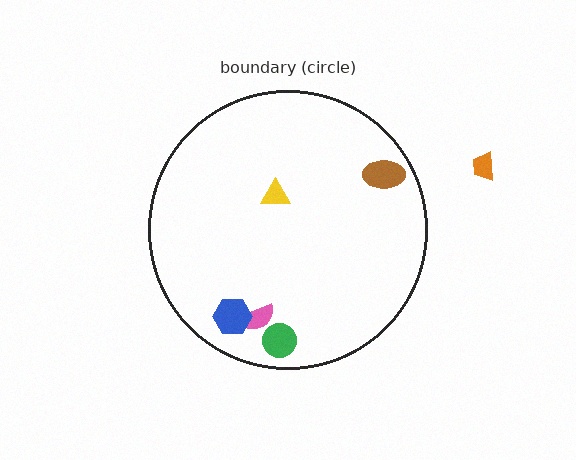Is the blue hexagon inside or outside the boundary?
Inside.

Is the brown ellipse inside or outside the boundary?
Inside.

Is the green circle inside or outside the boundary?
Inside.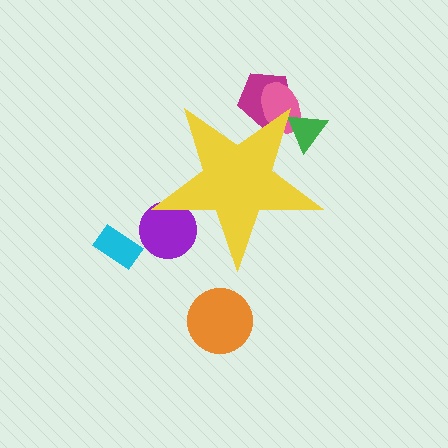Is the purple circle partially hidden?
Yes, the purple circle is partially hidden behind the yellow star.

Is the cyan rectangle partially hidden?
No, the cyan rectangle is fully visible.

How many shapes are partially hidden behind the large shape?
4 shapes are partially hidden.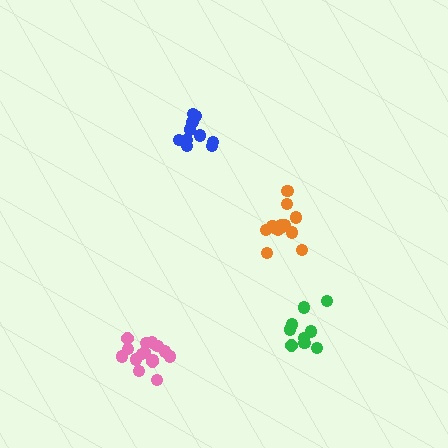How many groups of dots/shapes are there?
There are 4 groups.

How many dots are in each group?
Group 1: 15 dots, Group 2: 10 dots, Group 3: 15 dots, Group 4: 9 dots (49 total).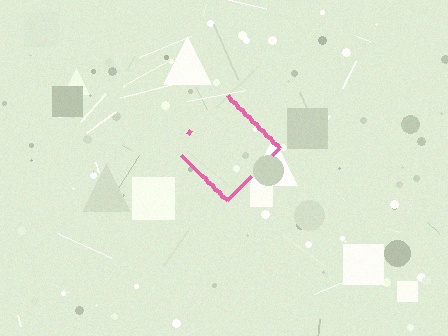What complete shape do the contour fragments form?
The contour fragments form a diamond.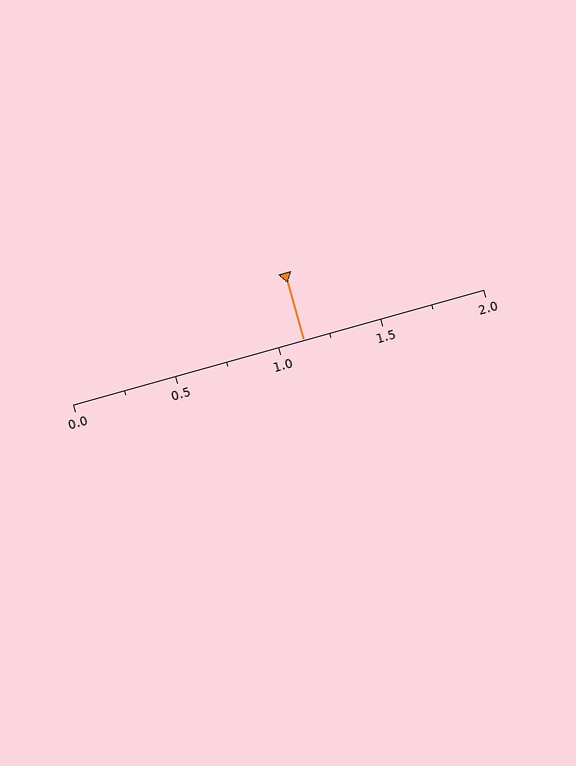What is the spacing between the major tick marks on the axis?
The major ticks are spaced 0.5 apart.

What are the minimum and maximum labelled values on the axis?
The axis runs from 0.0 to 2.0.